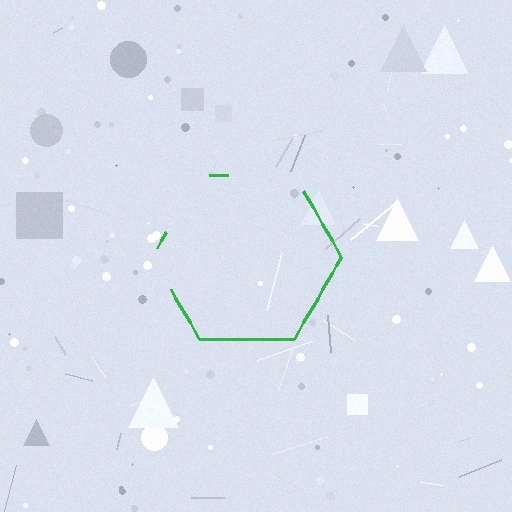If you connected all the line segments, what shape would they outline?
They would outline a hexagon.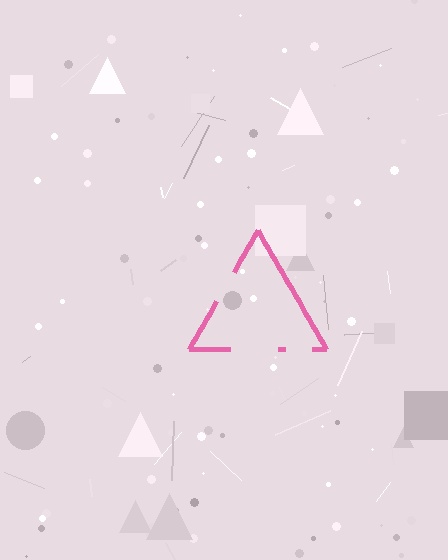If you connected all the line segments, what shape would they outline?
They would outline a triangle.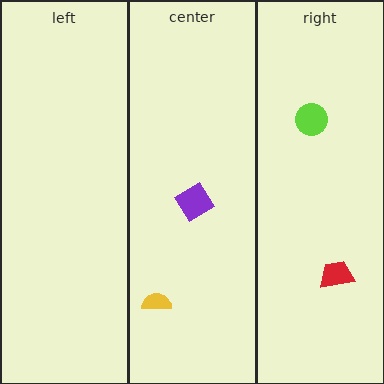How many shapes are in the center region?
2.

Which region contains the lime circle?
The right region.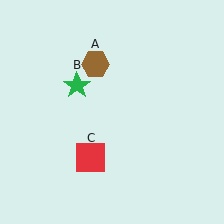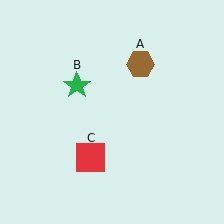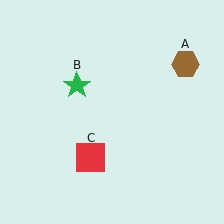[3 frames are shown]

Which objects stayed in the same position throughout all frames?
Green star (object B) and red square (object C) remained stationary.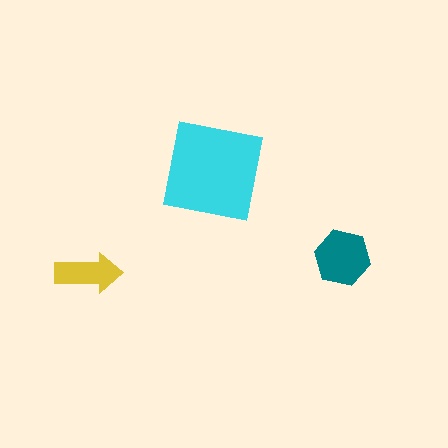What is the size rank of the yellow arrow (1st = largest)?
3rd.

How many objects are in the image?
There are 3 objects in the image.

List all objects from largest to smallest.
The cyan square, the teal hexagon, the yellow arrow.